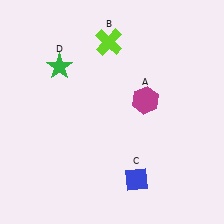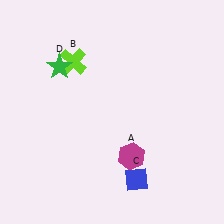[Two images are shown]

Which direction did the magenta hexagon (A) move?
The magenta hexagon (A) moved down.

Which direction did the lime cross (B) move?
The lime cross (B) moved left.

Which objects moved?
The objects that moved are: the magenta hexagon (A), the lime cross (B).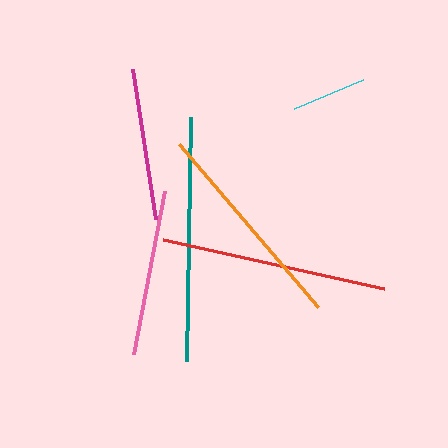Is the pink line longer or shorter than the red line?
The red line is longer than the pink line.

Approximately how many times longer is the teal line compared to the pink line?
The teal line is approximately 1.5 times the length of the pink line.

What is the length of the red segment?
The red segment is approximately 226 pixels long.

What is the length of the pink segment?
The pink segment is approximately 166 pixels long.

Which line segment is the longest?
The teal line is the longest at approximately 244 pixels.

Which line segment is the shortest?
The cyan line is the shortest at approximately 75 pixels.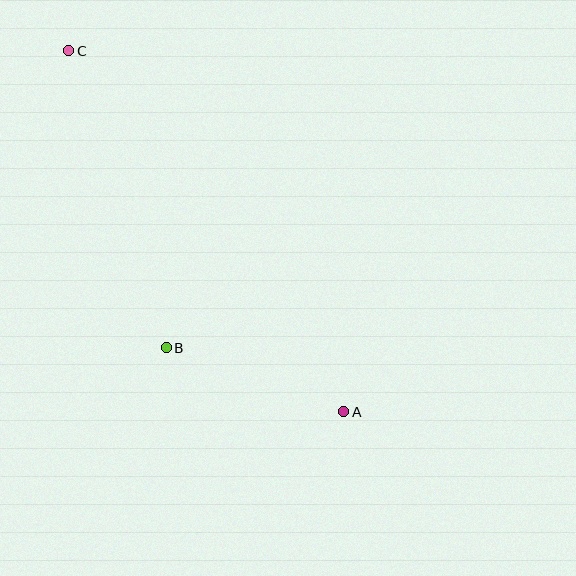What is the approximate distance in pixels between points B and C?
The distance between B and C is approximately 313 pixels.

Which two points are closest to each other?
Points A and B are closest to each other.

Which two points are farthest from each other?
Points A and C are farthest from each other.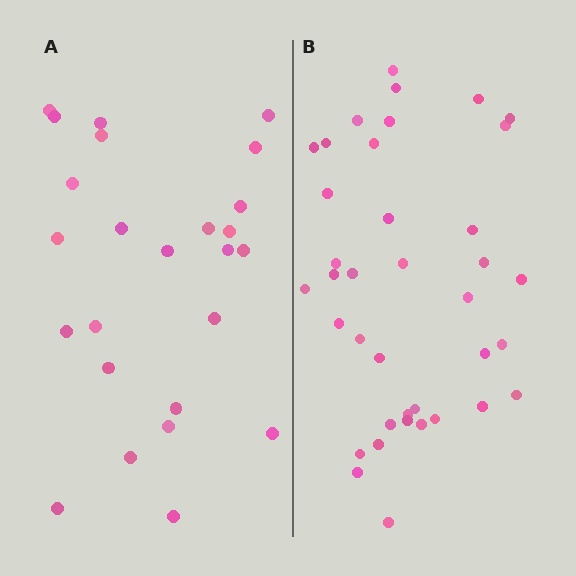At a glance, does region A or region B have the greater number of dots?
Region B (the right region) has more dots.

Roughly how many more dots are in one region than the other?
Region B has approximately 15 more dots than region A.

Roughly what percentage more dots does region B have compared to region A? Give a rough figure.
About 50% more.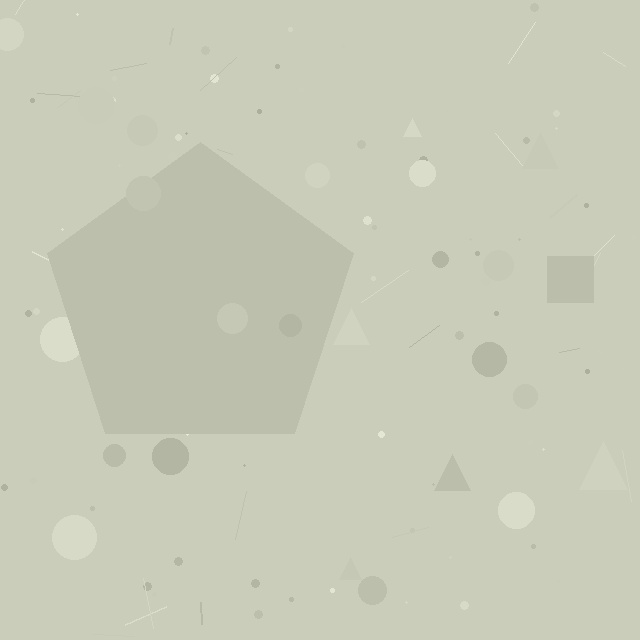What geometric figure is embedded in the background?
A pentagon is embedded in the background.